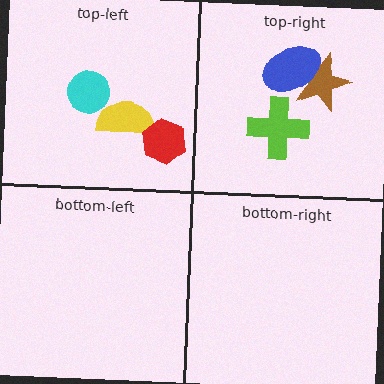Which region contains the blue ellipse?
The top-right region.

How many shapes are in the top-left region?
3.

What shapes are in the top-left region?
The yellow semicircle, the cyan circle, the red hexagon.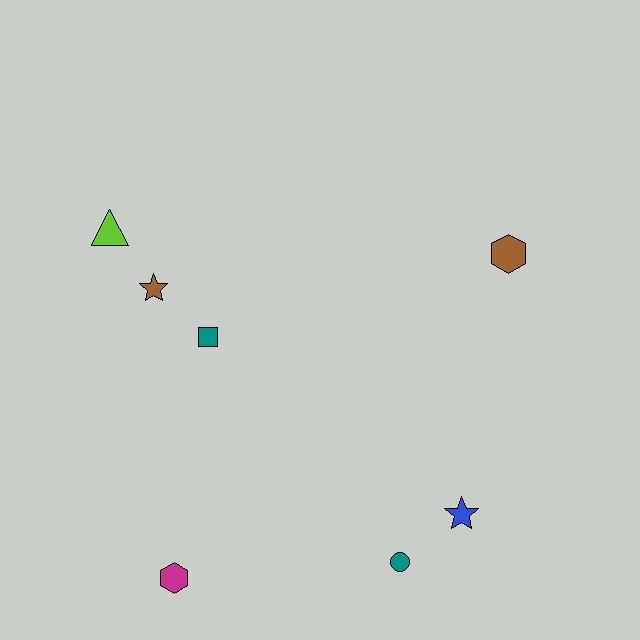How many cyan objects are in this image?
There are no cyan objects.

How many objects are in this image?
There are 7 objects.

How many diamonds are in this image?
There are no diamonds.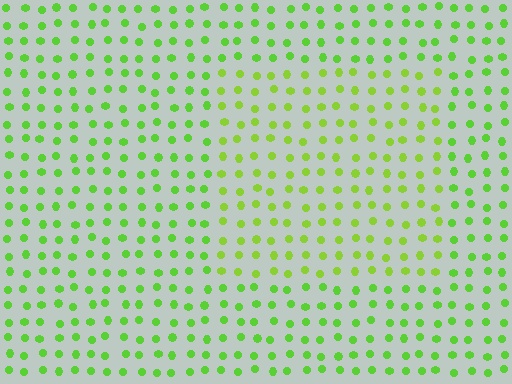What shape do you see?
I see a rectangle.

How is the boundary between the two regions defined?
The boundary is defined purely by a slight shift in hue (about 18 degrees). Spacing, size, and orientation are identical on both sides.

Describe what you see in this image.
The image is filled with small lime elements in a uniform arrangement. A rectangle-shaped region is visible where the elements are tinted to a slightly different hue, forming a subtle color boundary.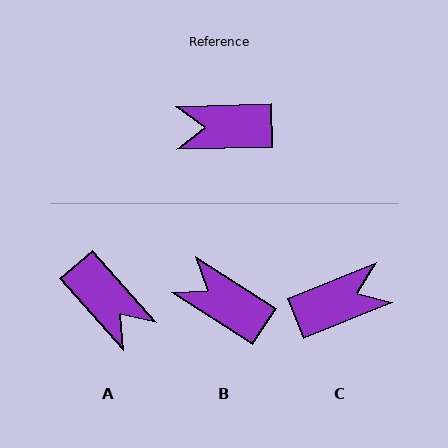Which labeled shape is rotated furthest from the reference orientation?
C, about 159 degrees away.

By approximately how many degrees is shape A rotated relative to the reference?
Approximately 130 degrees counter-clockwise.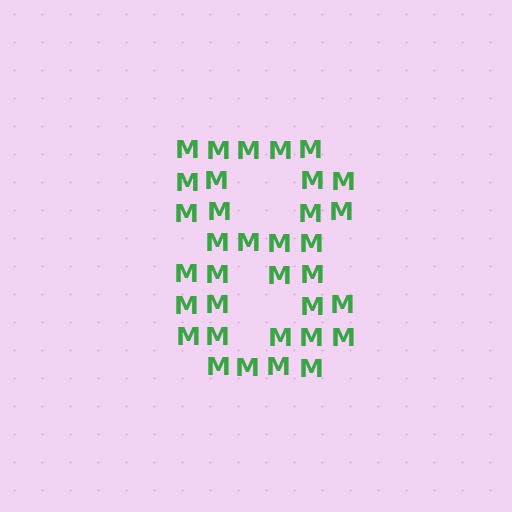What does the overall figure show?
The overall figure shows the digit 8.